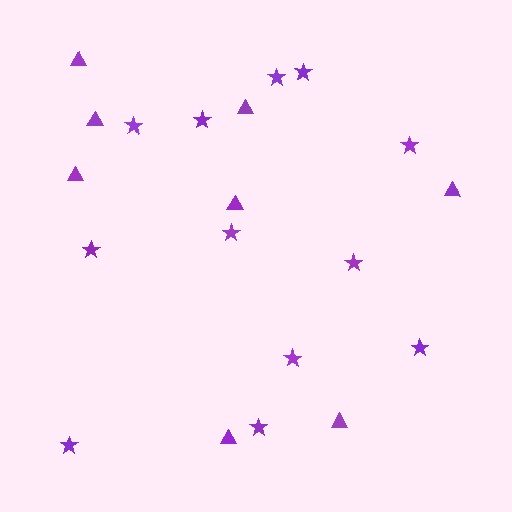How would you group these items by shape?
There are 2 groups: one group of stars (12) and one group of triangles (8).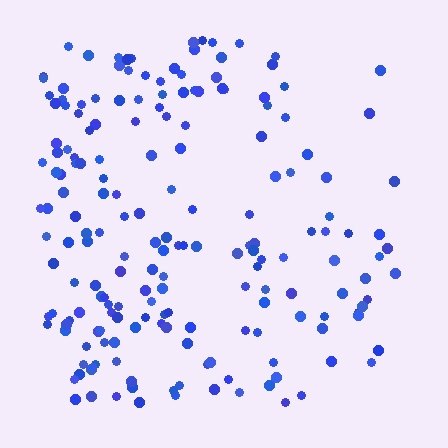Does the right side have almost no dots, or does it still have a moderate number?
Still a moderate number, just noticeably fewer than the left.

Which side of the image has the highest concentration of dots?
The left.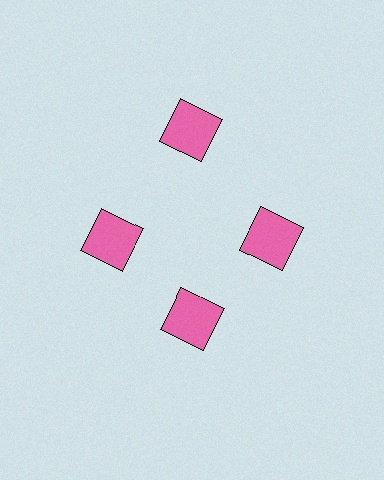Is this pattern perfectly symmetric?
No. The 4 pink squares are arranged in a ring, but one element near the 12 o'clock position is pushed outward from the center, breaking the 4-fold rotational symmetry.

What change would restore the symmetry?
The symmetry would be restored by moving it inward, back onto the ring so that all 4 squares sit at equal angles and equal distance from the center.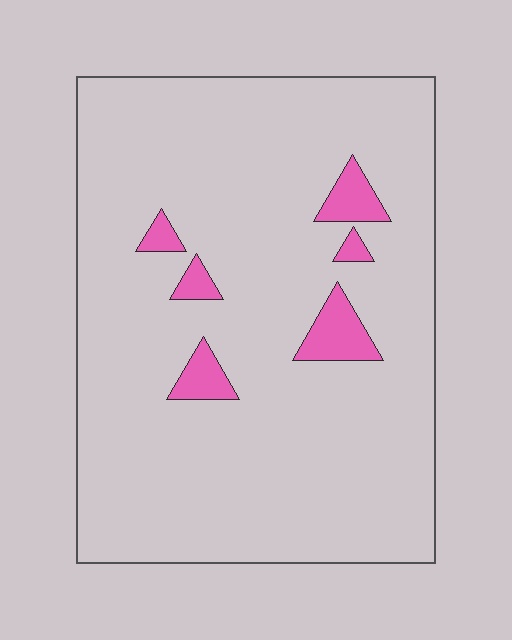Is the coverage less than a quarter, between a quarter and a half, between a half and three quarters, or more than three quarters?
Less than a quarter.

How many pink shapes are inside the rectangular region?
6.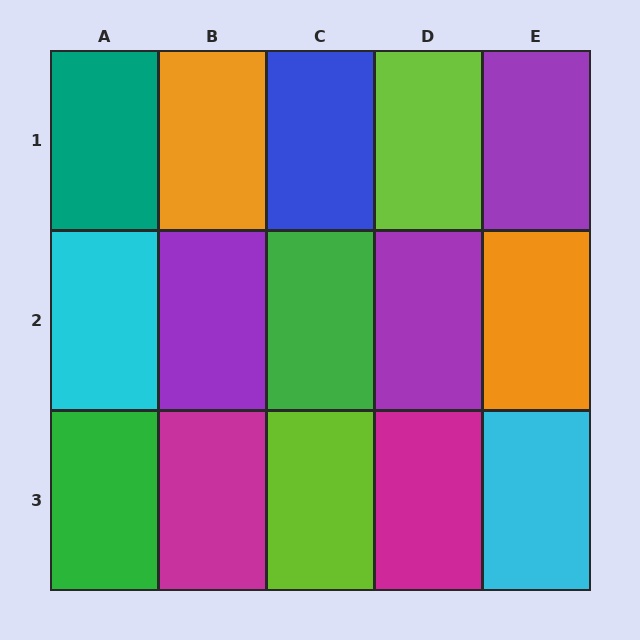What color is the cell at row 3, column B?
Magenta.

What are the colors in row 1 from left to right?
Teal, orange, blue, lime, purple.